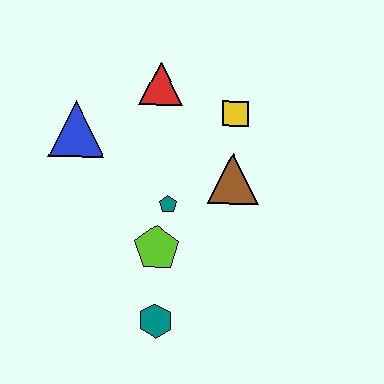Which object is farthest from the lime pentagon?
The red triangle is farthest from the lime pentagon.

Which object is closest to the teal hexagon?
The lime pentagon is closest to the teal hexagon.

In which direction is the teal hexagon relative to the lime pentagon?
The teal hexagon is below the lime pentagon.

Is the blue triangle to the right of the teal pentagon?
No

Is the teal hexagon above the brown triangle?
No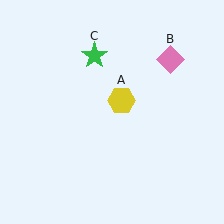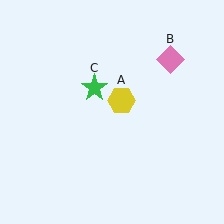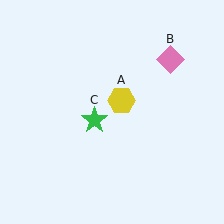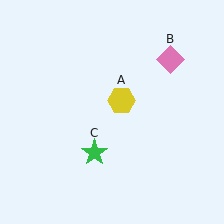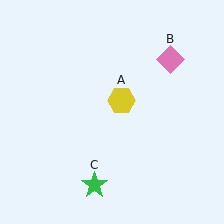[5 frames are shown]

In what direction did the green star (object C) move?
The green star (object C) moved down.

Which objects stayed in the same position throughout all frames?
Yellow hexagon (object A) and pink diamond (object B) remained stationary.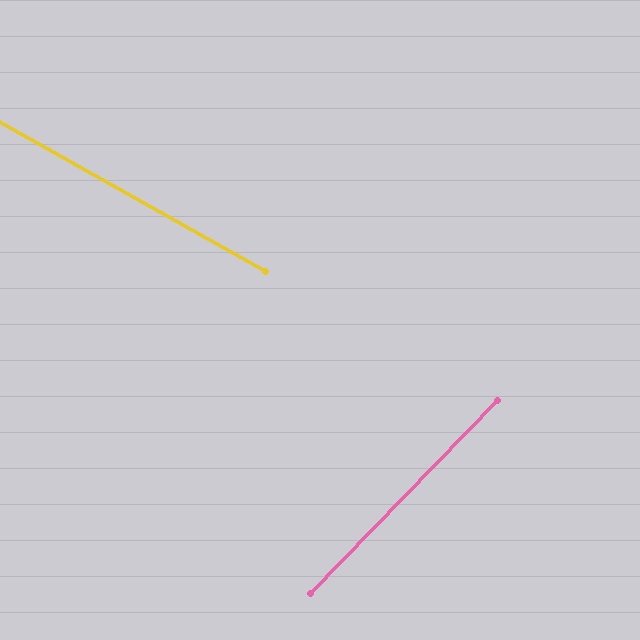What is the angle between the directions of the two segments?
Approximately 75 degrees.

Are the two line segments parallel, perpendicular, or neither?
Neither parallel nor perpendicular — they differ by about 75°.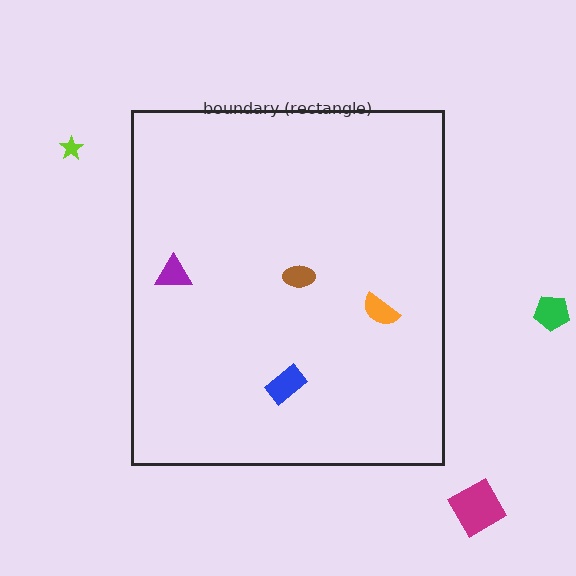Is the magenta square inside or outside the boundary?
Outside.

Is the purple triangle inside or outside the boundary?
Inside.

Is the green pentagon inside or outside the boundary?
Outside.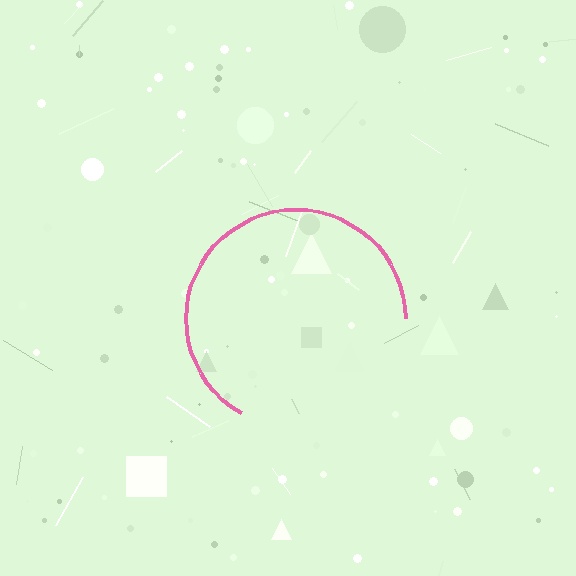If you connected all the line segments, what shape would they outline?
They would outline a circle.